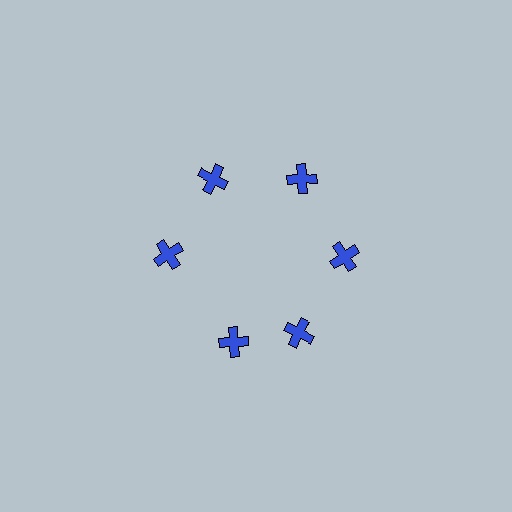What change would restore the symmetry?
The symmetry would be restored by rotating it back into even spacing with its neighbors so that all 6 crosses sit at equal angles and equal distance from the center.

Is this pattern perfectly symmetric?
No. The 6 blue crosses are arranged in a ring, but one element near the 7 o'clock position is rotated out of alignment along the ring, breaking the 6-fold rotational symmetry.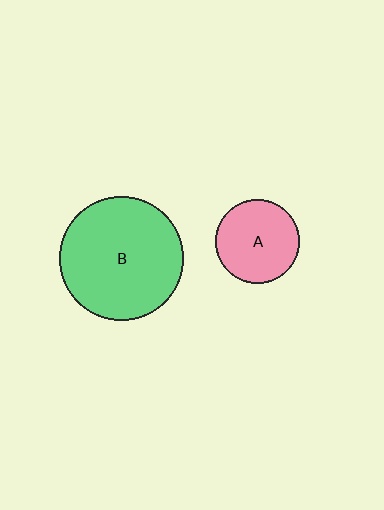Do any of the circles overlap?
No, none of the circles overlap.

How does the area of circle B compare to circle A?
Approximately 2.2 times.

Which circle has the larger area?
Circle B (green).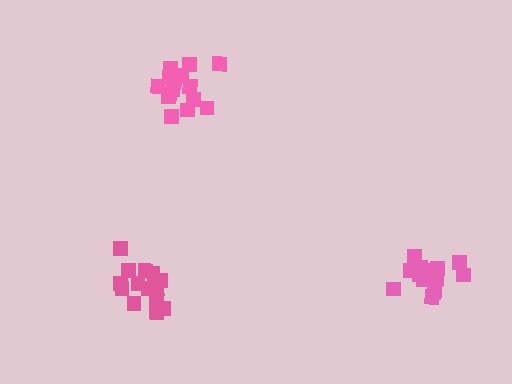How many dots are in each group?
Group 1: 18 dots, Group 2: 15 dots, Group 3: 15 dots (48 total).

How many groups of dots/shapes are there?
There are 3 groups.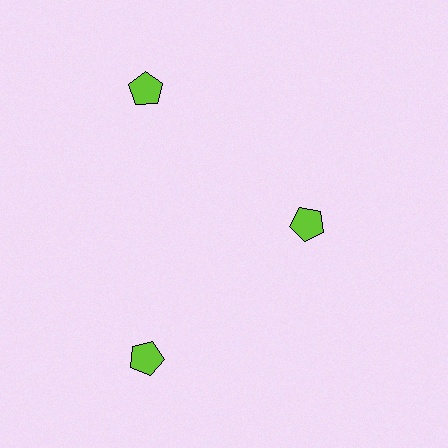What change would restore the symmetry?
The symmetry would be restored by moving it outward, back onto the ring so that all 3 pentagons sit at equal angles and equal distance from the center.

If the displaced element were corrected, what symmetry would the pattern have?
It would have 3-fold rotational symmetry — the pattern would map onto itself every 120 degrees.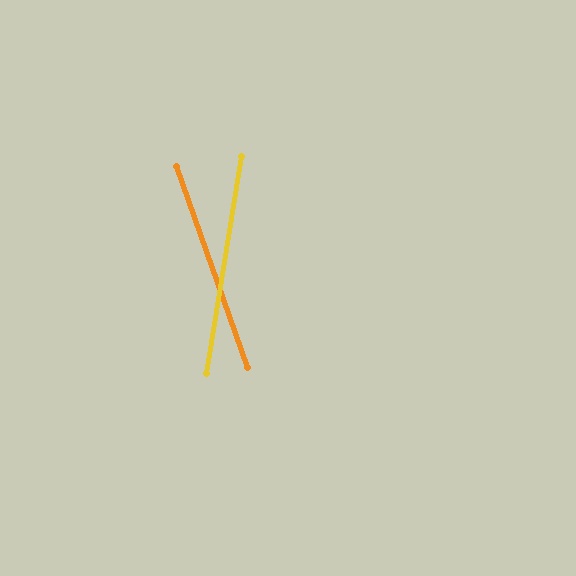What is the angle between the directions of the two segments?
Approximately 29 degrees.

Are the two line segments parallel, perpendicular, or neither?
Neither parallel nor perpendicular — they differ by about 29°.